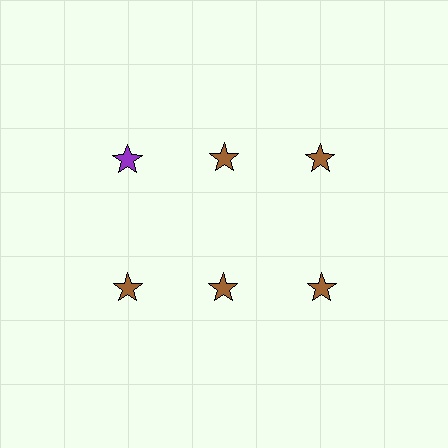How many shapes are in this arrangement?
There are 6 shapes arranged in a grid pattern.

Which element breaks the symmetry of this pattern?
The purple star in the top row, leftmost column breaks the symmetry. All other shapes are brown stars.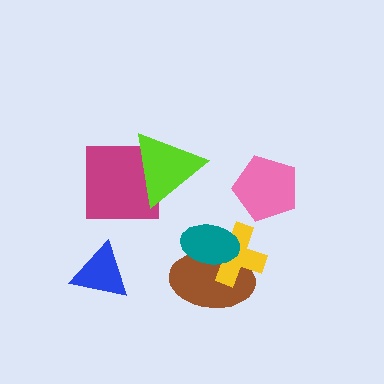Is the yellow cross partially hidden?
Yes, it is partially covered by another shape.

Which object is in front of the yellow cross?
The teal ellipse is in front of the yellow cross.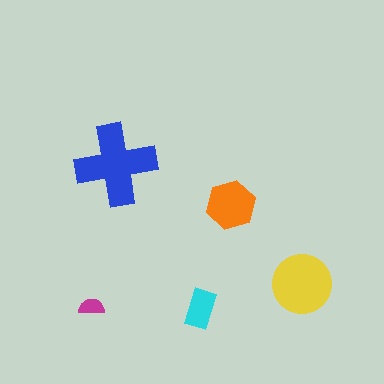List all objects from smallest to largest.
The magenta semicircle, the cyan rectangle, the orange hexagon, the yellow circle, the blue cross.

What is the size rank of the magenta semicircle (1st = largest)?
5th.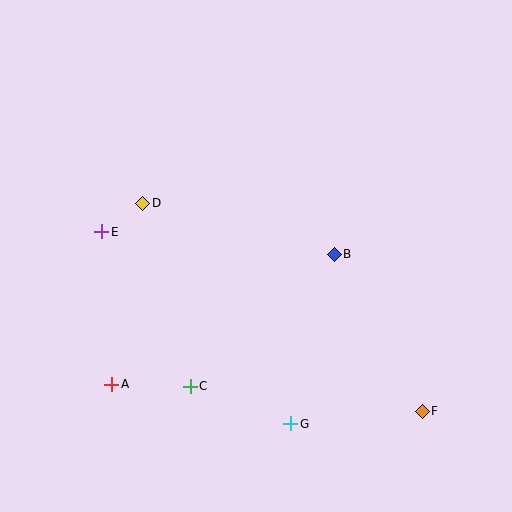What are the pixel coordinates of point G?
Point G is at (291, 424).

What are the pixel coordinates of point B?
Point B is at (334, 254).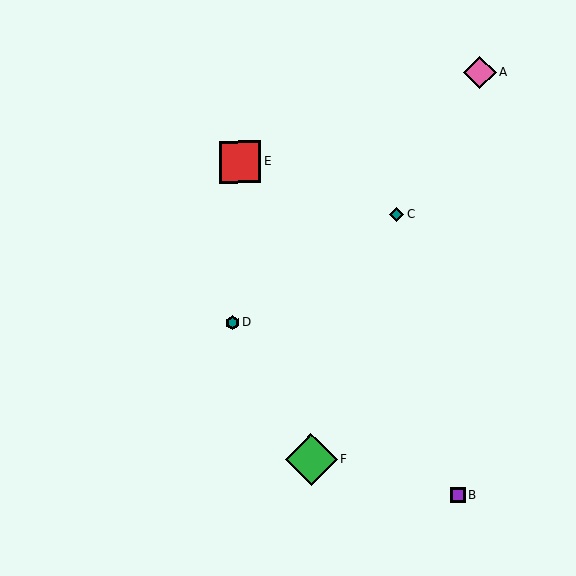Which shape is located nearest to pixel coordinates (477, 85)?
The pink diamond (labeled A) at (480, 72) is nearest to that location.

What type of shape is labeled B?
Shape B is a purple square.